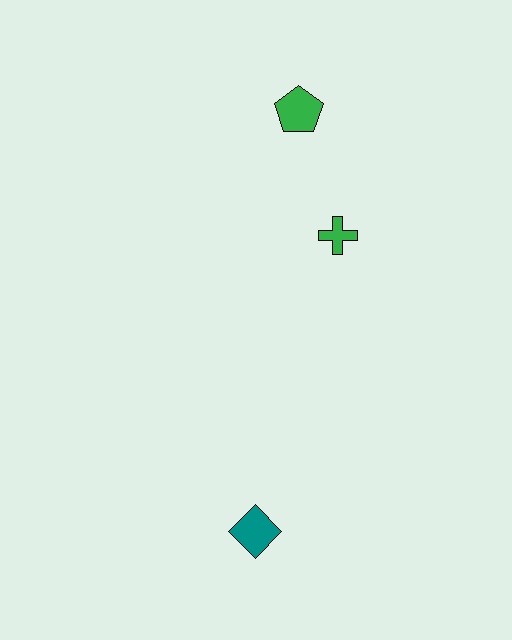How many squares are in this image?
There are no squares.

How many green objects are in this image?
There are 2 green objects.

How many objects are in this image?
There are 3 objects.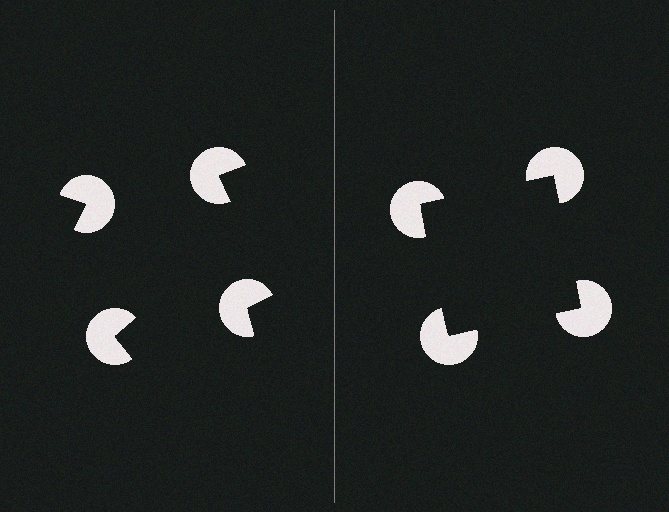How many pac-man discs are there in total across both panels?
8 — 4 on each side.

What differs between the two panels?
The pac-man discs are positioned identically on both sides; only the wedge orientations differ. On the right they align to a square; on the left they are misaligned.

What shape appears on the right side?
An illusory square.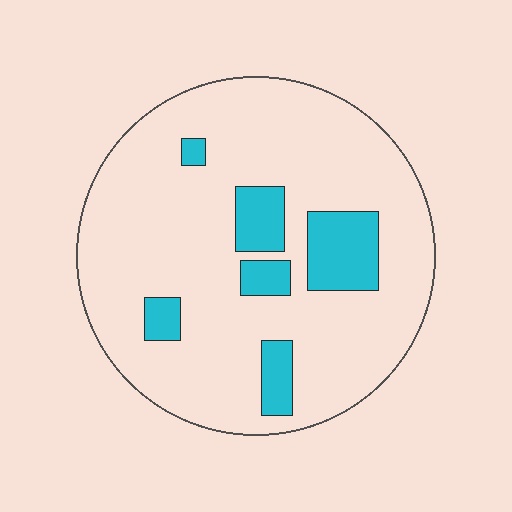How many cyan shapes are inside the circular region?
6.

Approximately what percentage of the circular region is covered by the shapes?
Approximately 15%.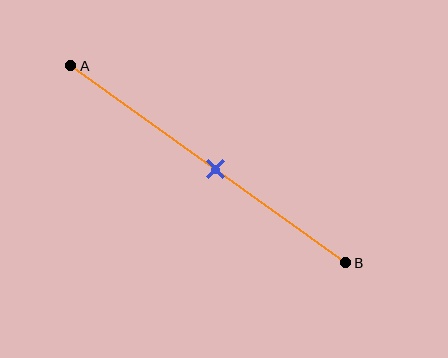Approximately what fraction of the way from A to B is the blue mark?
The blue mark is approximately 55% of the way from A to B.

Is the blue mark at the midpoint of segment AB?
Yes, the mark is approximately at the midpoint.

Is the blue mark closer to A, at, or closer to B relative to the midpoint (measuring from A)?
The blue mark is approximately at the midpoint of segment AB.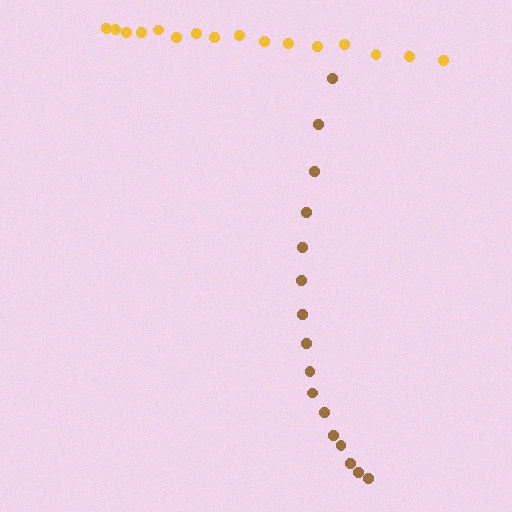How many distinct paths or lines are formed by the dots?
There are 2 distinct paths.